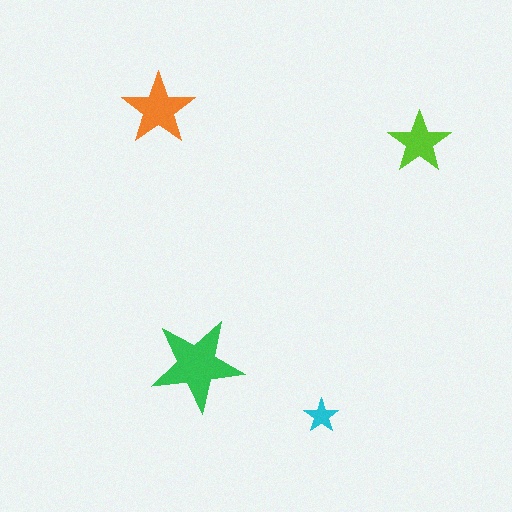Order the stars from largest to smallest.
the green one, the orange one, the lime one, the cyan one.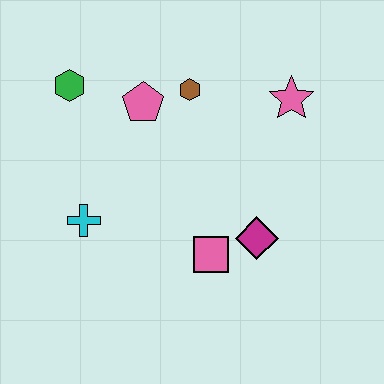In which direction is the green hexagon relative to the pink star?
The green hexagon is to the left of the pink star.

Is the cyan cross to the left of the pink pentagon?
Yes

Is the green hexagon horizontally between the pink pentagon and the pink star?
No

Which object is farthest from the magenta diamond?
The green hexagon is farthest from the magenta diamond.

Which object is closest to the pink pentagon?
The brown hexagon is closest to the pink pentagon.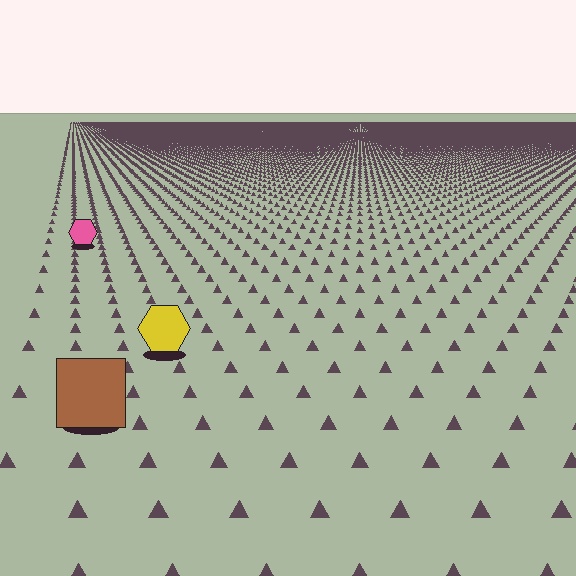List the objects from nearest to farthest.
From nearest to farthest: the brown square, the yellow hexagon, the pink hexagon.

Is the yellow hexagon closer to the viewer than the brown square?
No. The brown square is closer — you can tell from the texture gradient: the ground texture is coarser near it.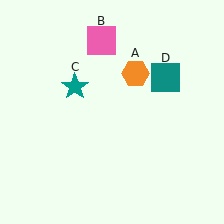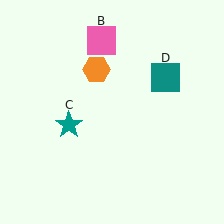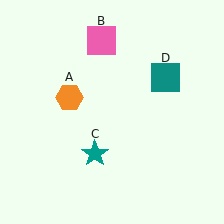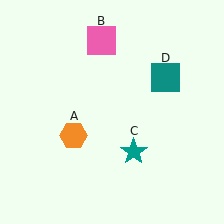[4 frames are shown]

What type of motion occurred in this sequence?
The orange hexagon (object A), teal star (object C) rotated counterclockwise around the center of the scene.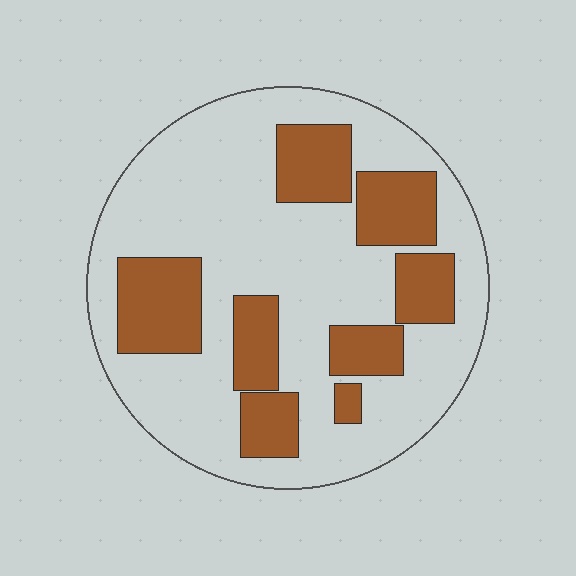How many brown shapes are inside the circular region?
8.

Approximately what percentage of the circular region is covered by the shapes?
Approximately 30%.